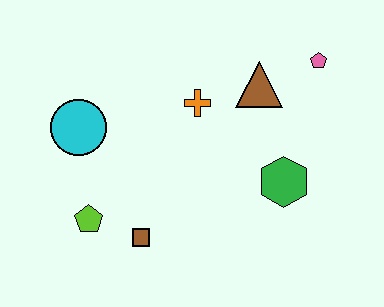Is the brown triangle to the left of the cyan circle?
No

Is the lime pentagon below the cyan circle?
Yes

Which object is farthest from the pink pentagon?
The lime pentagon is farthest from the pink pentagon.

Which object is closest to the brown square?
The lime pentagon is closest to the brown square.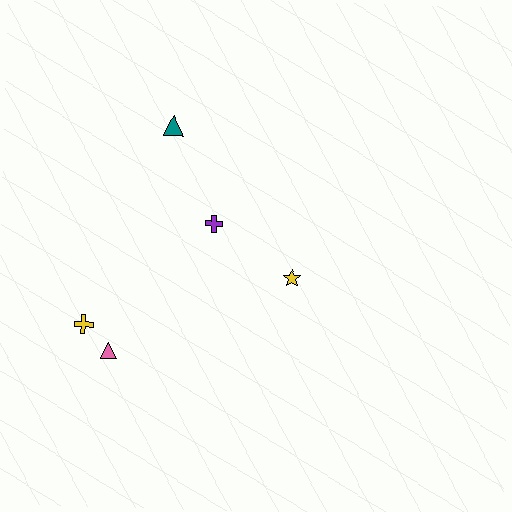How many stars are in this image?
There is 1 star.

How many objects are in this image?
There are 5 objects.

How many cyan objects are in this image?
There are no cyan objects.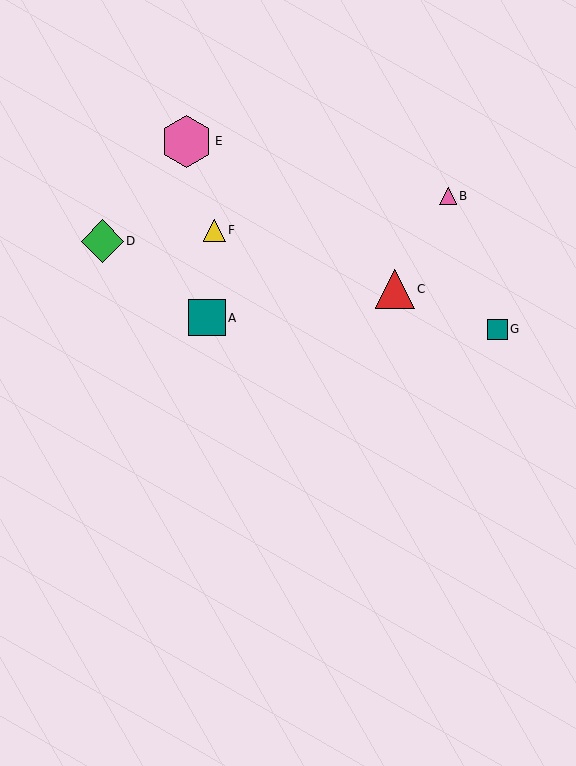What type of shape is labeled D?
Shape D is a green diamond.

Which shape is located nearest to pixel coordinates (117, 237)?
The green diamond (labeled D) at (102, 241) is nearest to that location.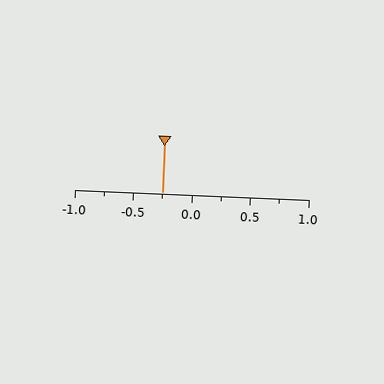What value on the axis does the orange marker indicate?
The marker indicates approximately -0.25.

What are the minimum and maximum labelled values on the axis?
The axis runs from -1.0 to 1.0.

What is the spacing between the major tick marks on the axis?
The major ticks are spaced 0.5 apart.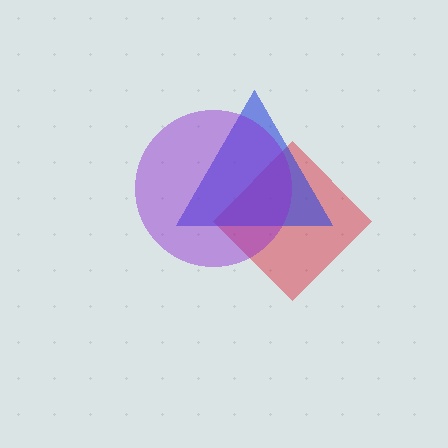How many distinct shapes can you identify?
There are 3 distinct shapes: a red diamond, a blue triangle, a purple circle.